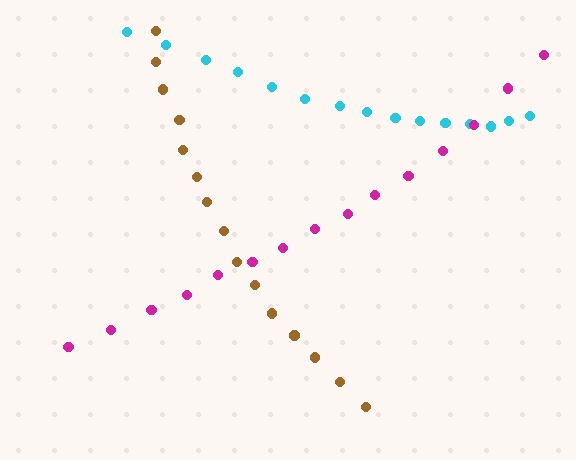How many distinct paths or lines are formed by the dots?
There are 3 distinct paths.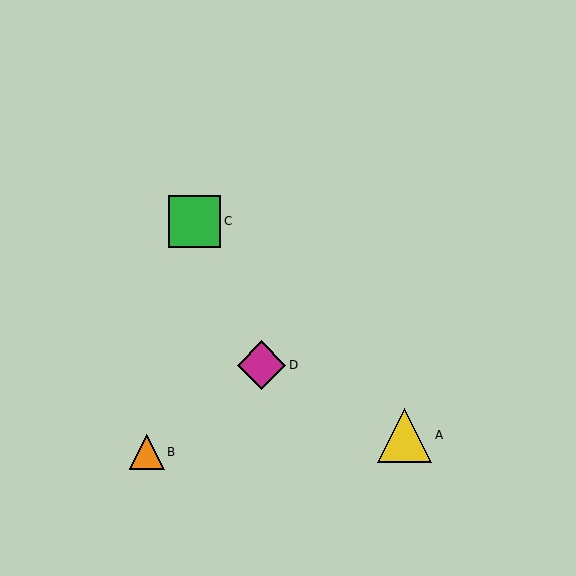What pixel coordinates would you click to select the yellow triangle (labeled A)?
Click at (405, 435) to select the yellow triangle A.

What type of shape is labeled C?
Shape C is a green square.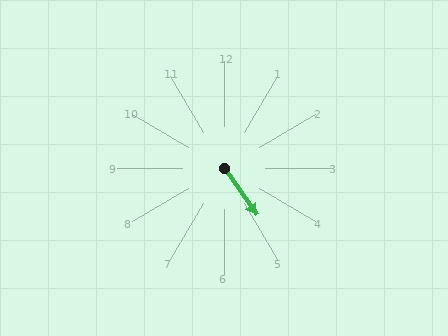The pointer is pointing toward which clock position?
Roughly 5 o'clock.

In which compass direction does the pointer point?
Southeast.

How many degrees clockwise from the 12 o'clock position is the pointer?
Approximately 145 degrees.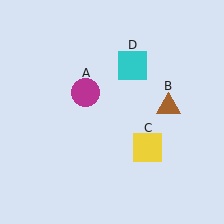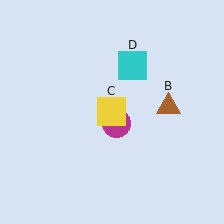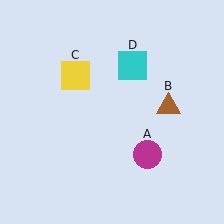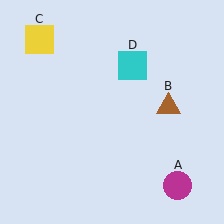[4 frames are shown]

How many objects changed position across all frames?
2 objects changed position: magenta circle (object A), yellow square (object C).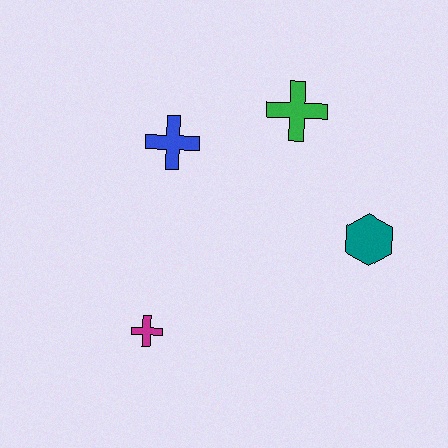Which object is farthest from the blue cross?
The teal hexagon is farthest from the blue cross.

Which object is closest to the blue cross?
The green cross is closest to the blue cross.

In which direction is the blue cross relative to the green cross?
The blue cross is to the left of the green cross.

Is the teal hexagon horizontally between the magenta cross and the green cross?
No